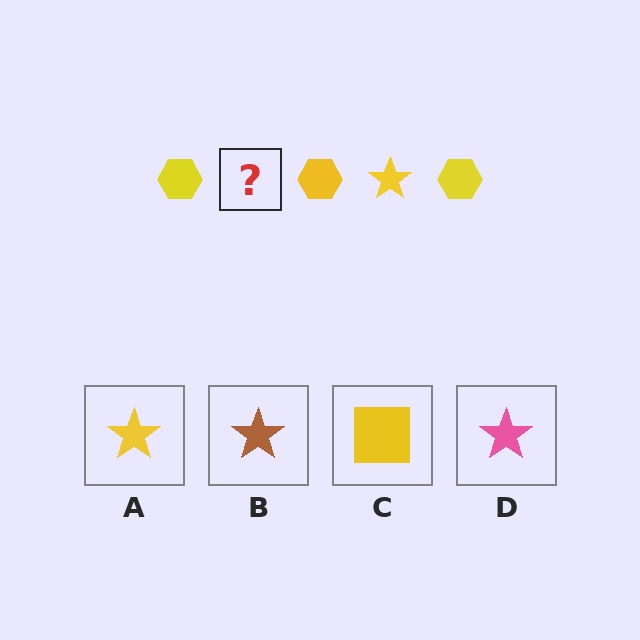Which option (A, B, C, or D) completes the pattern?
A.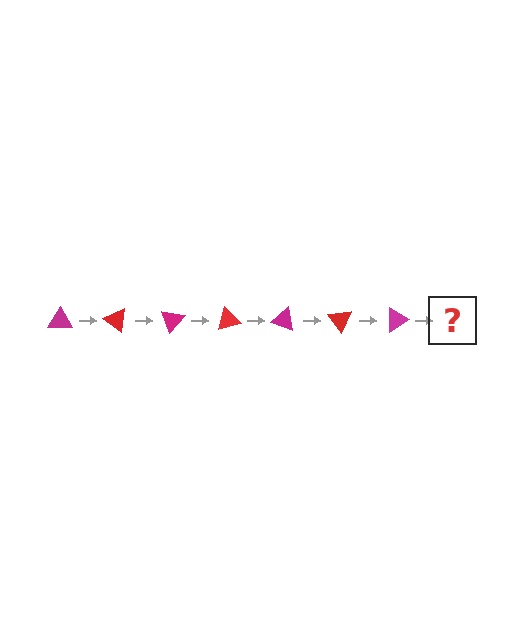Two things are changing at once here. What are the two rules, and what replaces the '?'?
The two rules are that it rotates 35 degrees each step and the color cycles through magenta and red. The '?' should be a red triangle, rotated 245 degrees from the start.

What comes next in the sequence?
The next element should be a red triangle, rotated 245 degrees from the start.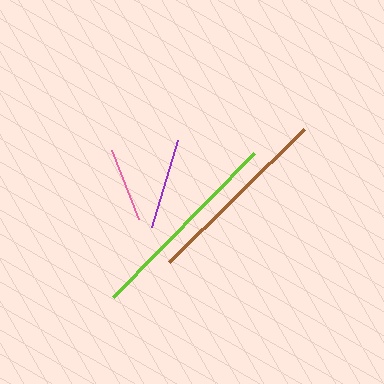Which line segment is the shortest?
The pink line is the shortest at approximately 75 pixels.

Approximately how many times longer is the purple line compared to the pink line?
The purple line is approximately 1.2 times the length of the pink line.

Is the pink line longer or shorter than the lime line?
The lime line is longer than the pink line.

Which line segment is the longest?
The lime line is the longest at approximately 201 pixels.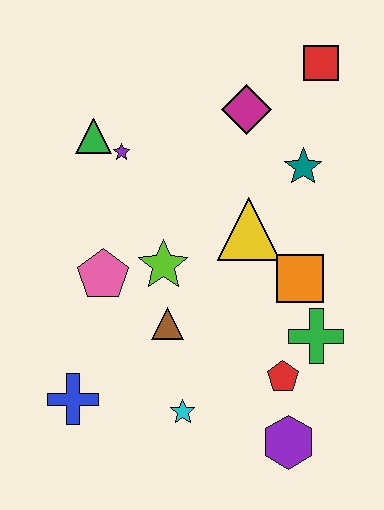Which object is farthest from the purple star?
The purple hexagon is farthest from the purple star.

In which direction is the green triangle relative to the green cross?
The green triangle is to the left of the green cross.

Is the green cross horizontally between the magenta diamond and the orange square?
No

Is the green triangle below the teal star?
No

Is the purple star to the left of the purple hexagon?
Yes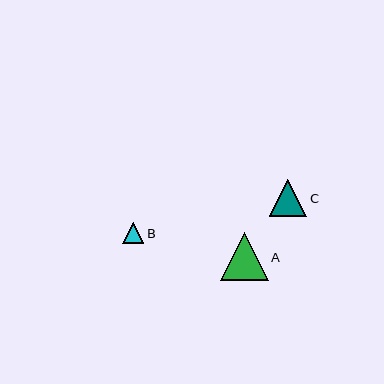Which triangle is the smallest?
Triangle B is the smallest with a size of approximately 21 pixels.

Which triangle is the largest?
Triangle A is the largest with a size of approximately 48 pixels.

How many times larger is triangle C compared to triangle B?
Triangle C is approximately 1.8 times the size of triangle B.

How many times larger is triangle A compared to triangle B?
Triangle A is approximately 2.3 times the size of triangle B.